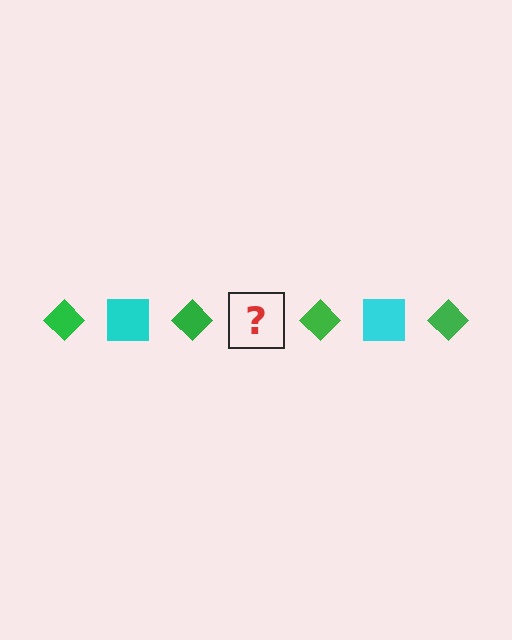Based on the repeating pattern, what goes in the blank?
The blank should be a cyan square.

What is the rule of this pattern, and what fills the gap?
The rule is that the pattern alternates between green diamond and cyan square. The gap should be filled with a cyan square.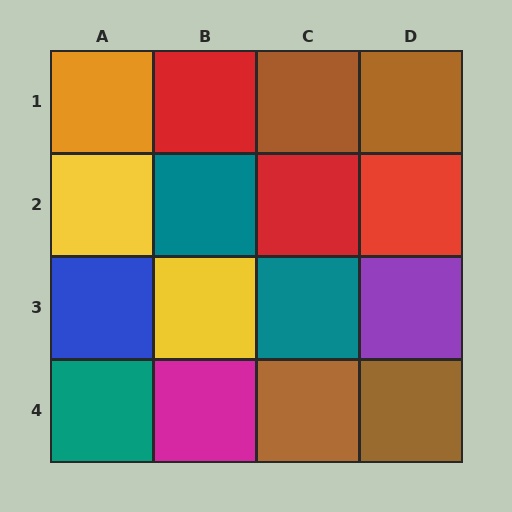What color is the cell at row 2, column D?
Red.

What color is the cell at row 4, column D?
Brown.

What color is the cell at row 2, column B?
Teal.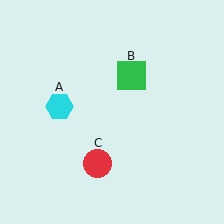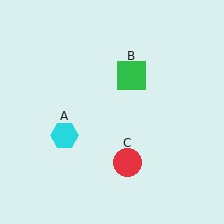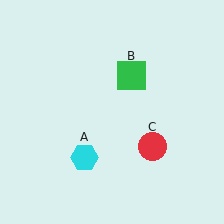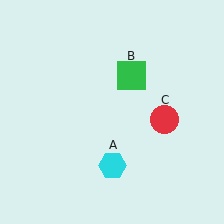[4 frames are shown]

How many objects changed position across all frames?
2 objects changed position: cyan hexagon (object A), red circle (object C).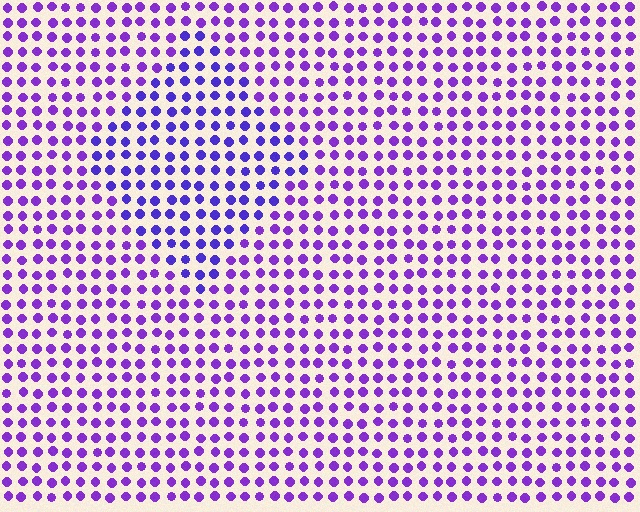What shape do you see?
I see a diamond.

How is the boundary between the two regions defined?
The boundary is defined purely by a slight shift in hue (about 22 degrees). Spacing, size, and orientation are identical on both sides.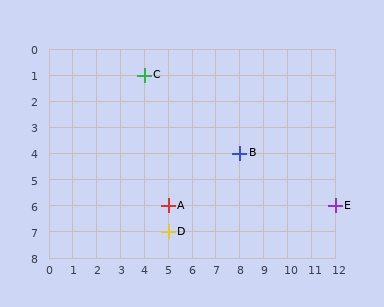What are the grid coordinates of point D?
Point D is at grid coordinates (5, 7).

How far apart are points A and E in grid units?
Points A and E are 7 columns apart.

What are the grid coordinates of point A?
Point A is at grid coordinates (5, 6).